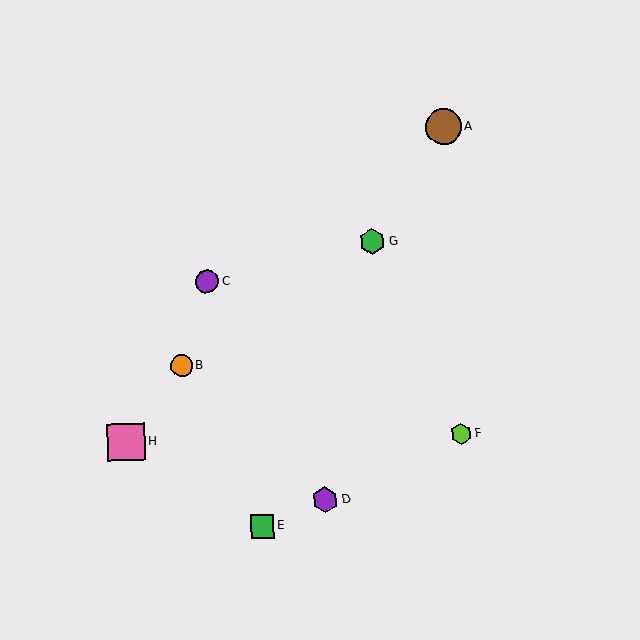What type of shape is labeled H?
Shape H is a pink square.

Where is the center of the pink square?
The center of the pink square is at (126, 442).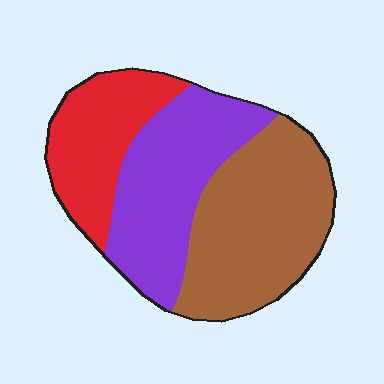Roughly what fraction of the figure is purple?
Purple takes up about one third (1/3) of the figure.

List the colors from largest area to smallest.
From largest to smallest: brown, purple, red.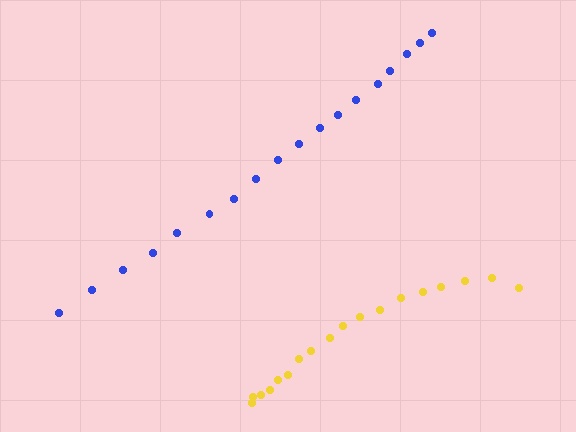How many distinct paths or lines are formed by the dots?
There are 2 distinct paths.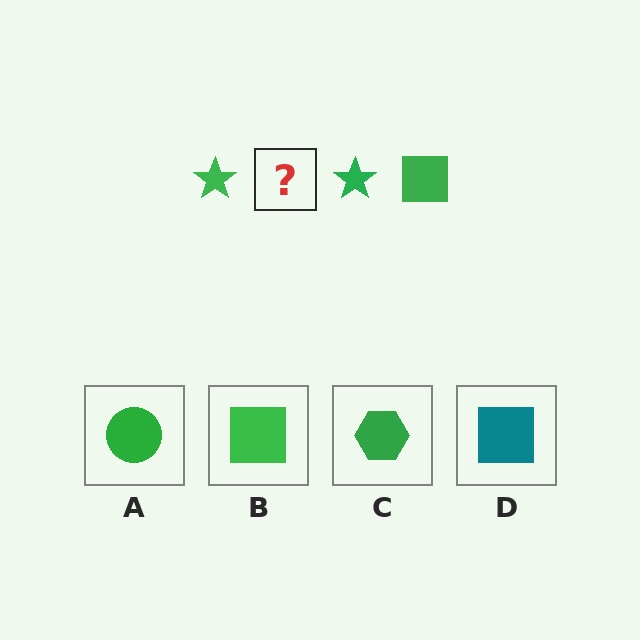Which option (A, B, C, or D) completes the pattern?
B.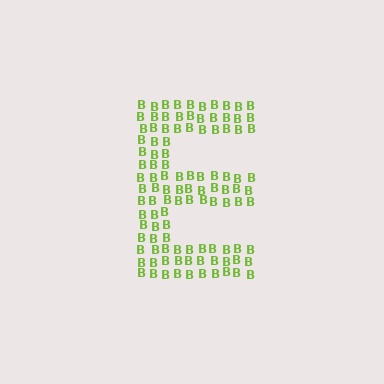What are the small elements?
The small elements are letter B's.